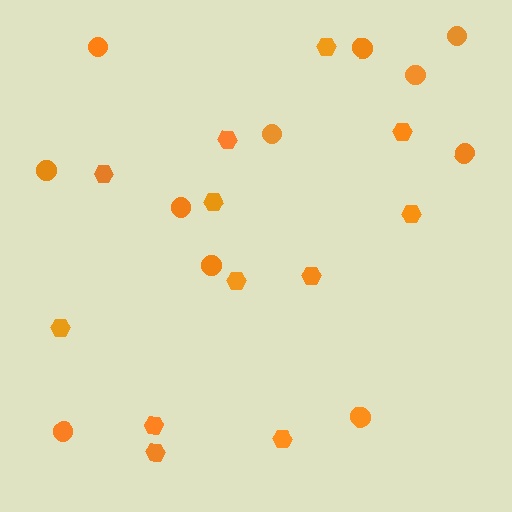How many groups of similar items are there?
There are 2 groups: one group of circles (11) and one group of hexagons (12).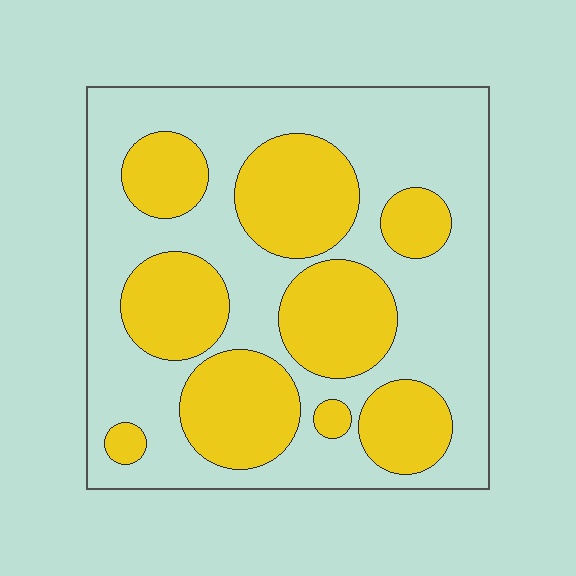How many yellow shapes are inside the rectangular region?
9.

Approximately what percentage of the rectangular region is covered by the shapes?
Approximately 40%.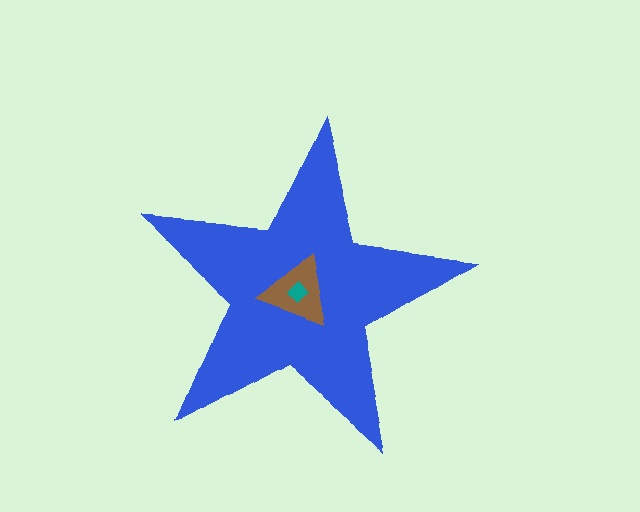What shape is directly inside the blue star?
The brown triangle.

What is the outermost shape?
The blue star.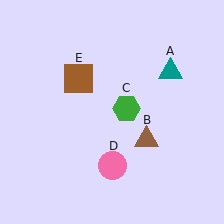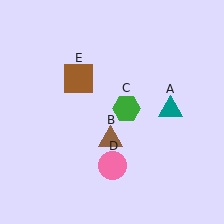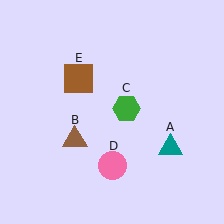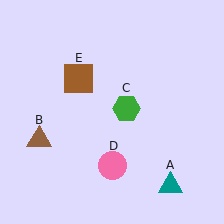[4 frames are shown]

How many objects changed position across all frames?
2 objects changed position: teal triangle (object A), brown triangle (object B).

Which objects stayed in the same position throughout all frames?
Green hexagon (object C) and pink circle (object D) and brown square (object E) remained stationary.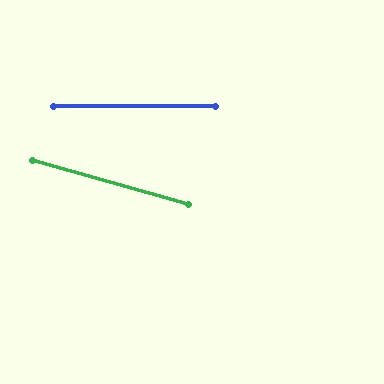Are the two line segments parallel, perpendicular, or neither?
Neither parallel nor perpendicular — they differ by about 16°.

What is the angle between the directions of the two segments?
Approximately 16 degrees.